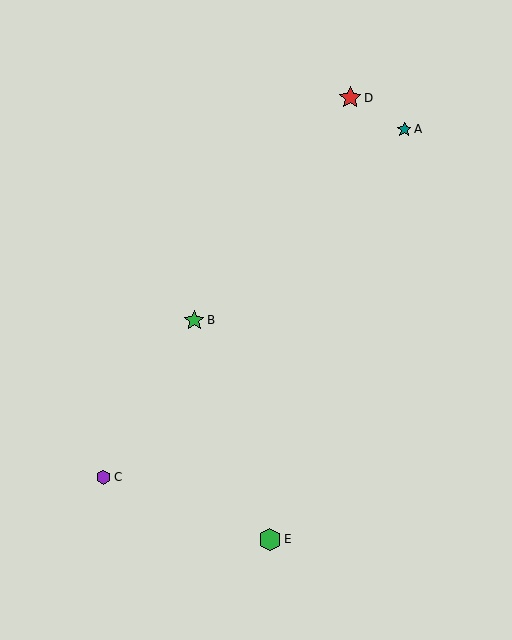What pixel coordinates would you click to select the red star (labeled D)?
Click at (350, 98) to select the red star D.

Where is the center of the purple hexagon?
The center of the purple hexagon is at (104, 477).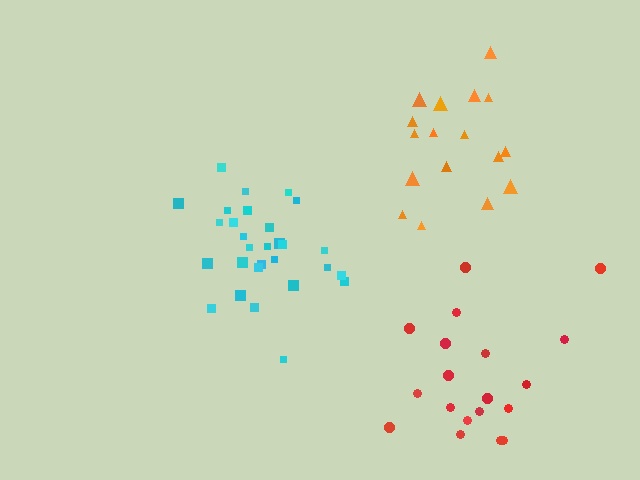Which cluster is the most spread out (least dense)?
Red.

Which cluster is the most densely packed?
Cyan.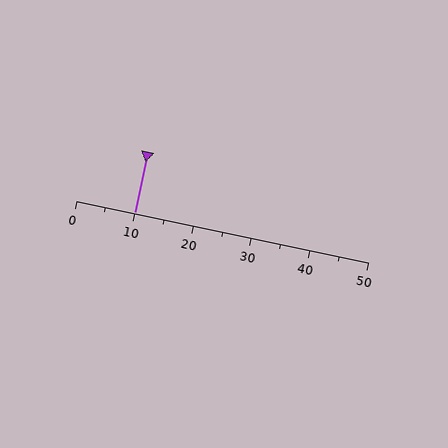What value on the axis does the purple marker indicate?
The marker indicates approximately 10.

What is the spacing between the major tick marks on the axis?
The major ticks are spaced 10 apart.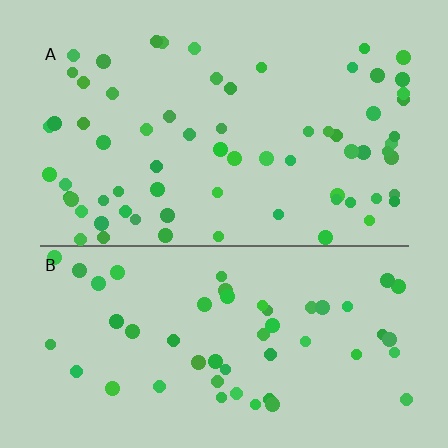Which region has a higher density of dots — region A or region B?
A (the top).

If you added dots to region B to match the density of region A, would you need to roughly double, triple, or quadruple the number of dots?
Approximately double.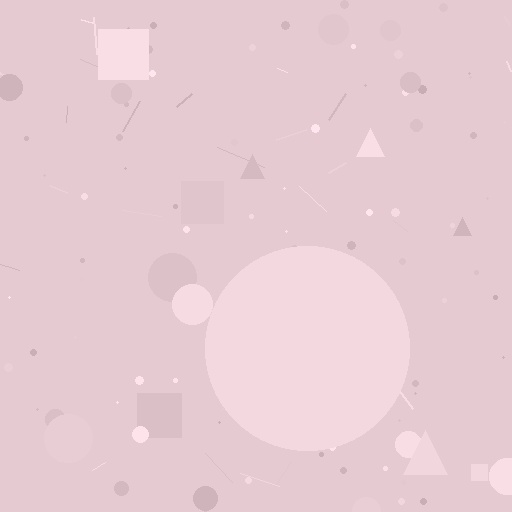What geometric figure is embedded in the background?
A circle is embedded in the background.